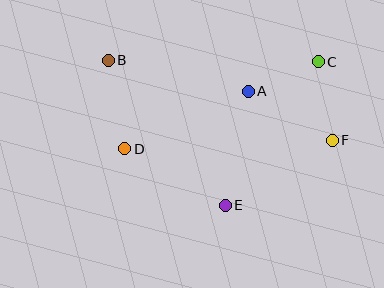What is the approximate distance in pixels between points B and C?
The distance between B and C is approximately 210 pixels.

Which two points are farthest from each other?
Points B and F are farthest from each other.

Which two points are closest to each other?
Points A and C are closest to each other.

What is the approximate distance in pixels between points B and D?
The distance between B and D is approximately 90 pixels.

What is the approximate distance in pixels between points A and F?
The distance between A and F is approximately 97 pixels.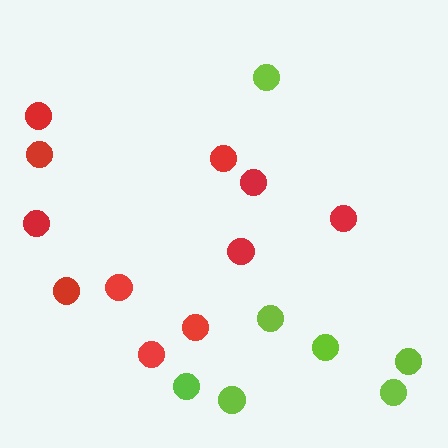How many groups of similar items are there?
There are 2 groups: one group of red circles (11) and one group of lime circles (7).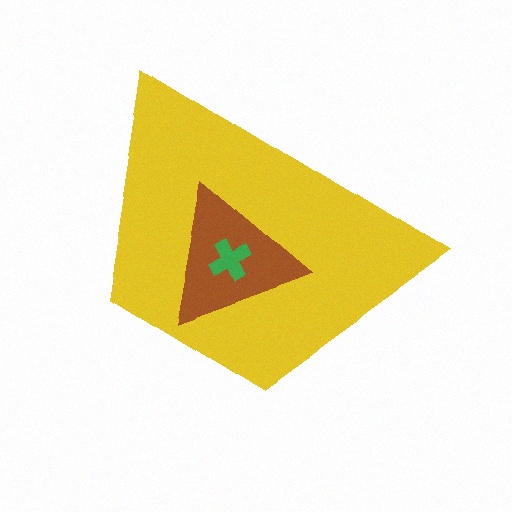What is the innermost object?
The green cross.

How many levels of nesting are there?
3.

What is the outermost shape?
The yellow trapezoid.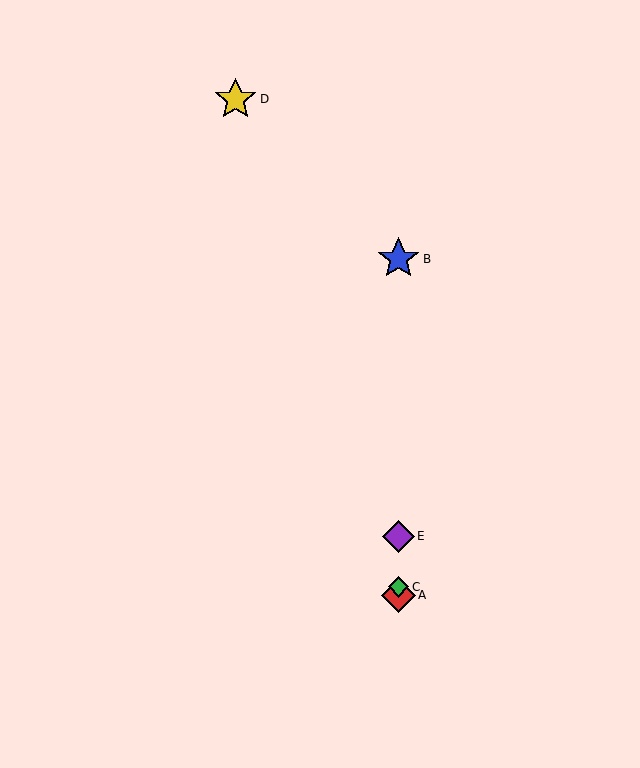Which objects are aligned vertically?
Objects A, B, C, E are aligned vertically.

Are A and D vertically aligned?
No, A is at x≈398 and D is at x≈236.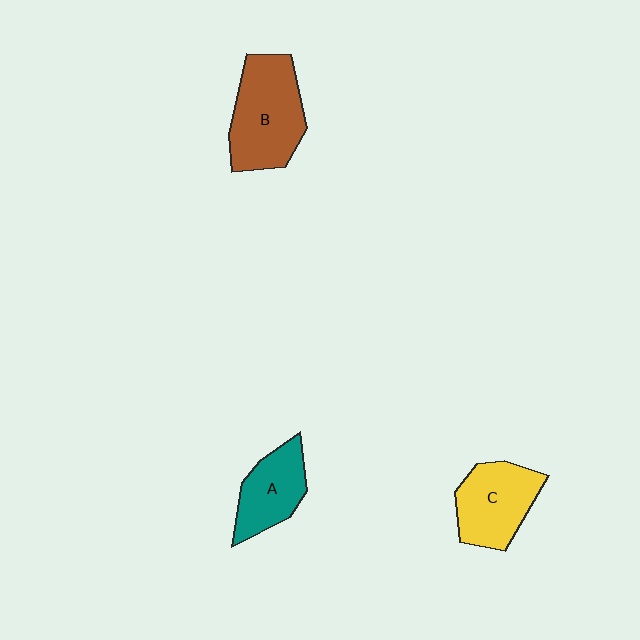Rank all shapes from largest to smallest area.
From largest to smallest: B (brown), C (yellow), A (teal).